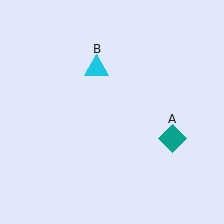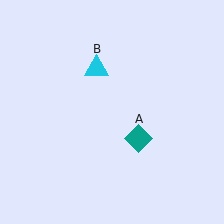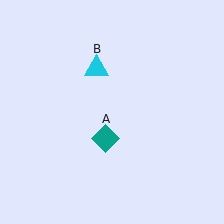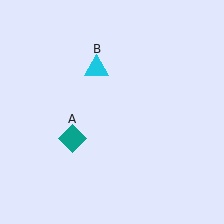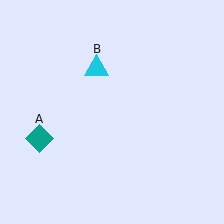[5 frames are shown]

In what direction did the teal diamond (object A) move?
The teal diamond (object A) moved left.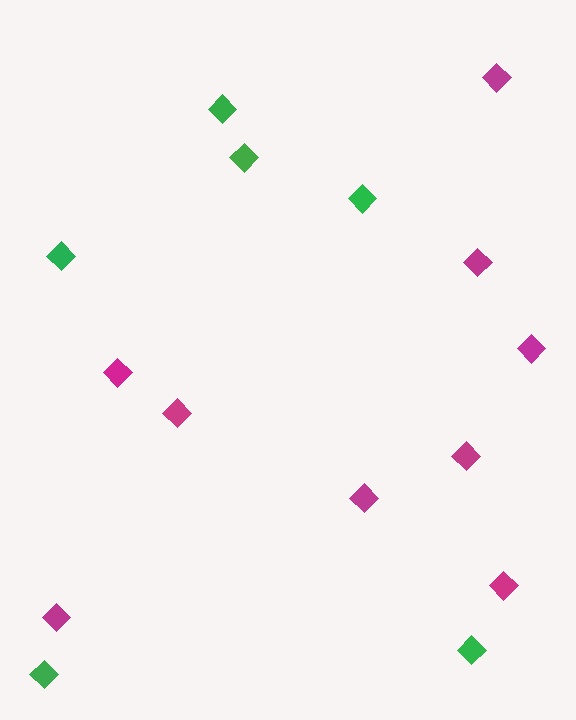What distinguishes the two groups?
There are 2 groups: one group of magenta diamonds (9) and one group of green diamonds (6).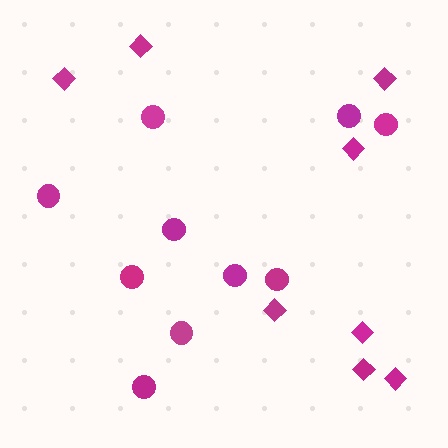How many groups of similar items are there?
There are 2 groups: one group of diamonds (8) and one group of circles (10).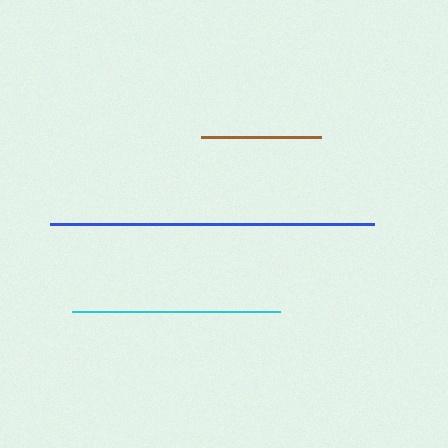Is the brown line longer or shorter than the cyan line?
The cyan line is longer than the brown line.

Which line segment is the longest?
The blue line is the longest at approximately 324 pixels.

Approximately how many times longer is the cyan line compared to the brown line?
The cyan line is approximately 1.7 times the length of the brown line.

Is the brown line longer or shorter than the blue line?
The blue line is longer than the brown line.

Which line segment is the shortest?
The brown line is the shortest at approximately 120 pixels.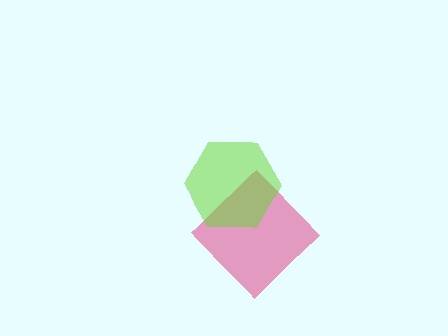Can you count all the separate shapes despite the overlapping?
Yes, there are 2 separate shapes.